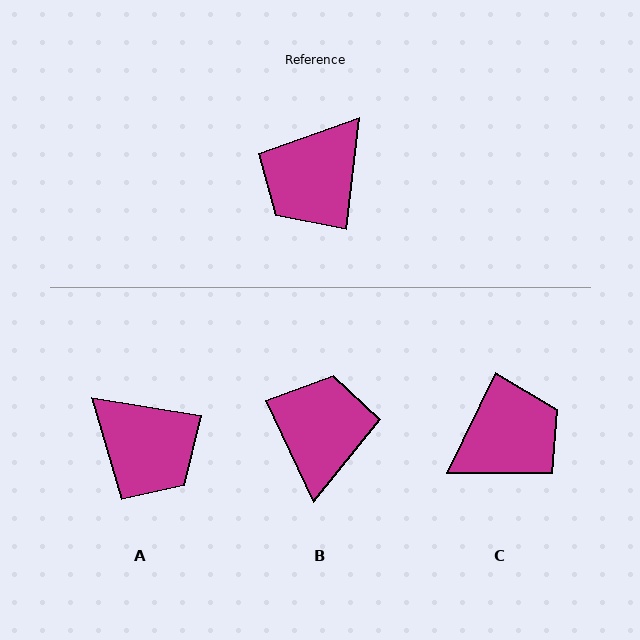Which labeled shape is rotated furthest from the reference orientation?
C, about 161 degrees away.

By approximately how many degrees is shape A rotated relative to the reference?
Approximately 87 degrees counter-clockwise.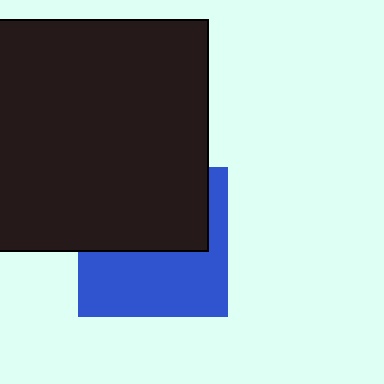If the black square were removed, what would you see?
You would see the complete blue square.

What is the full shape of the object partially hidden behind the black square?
The partially hidden object is a blue square.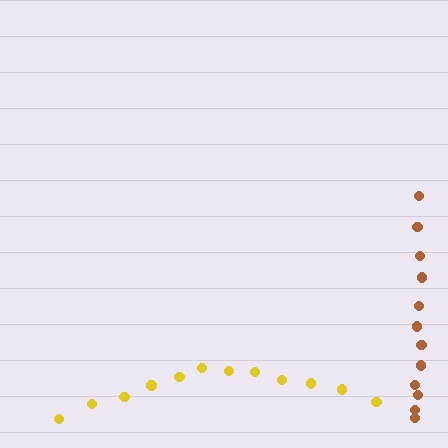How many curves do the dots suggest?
There are 2 distinct paths.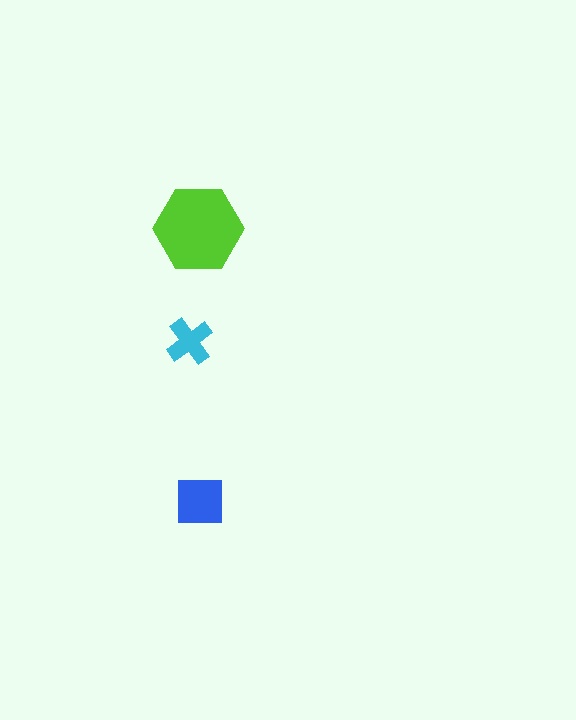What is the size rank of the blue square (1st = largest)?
2nd.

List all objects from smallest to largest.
The cyan cross, the blue square, the lime hexagon.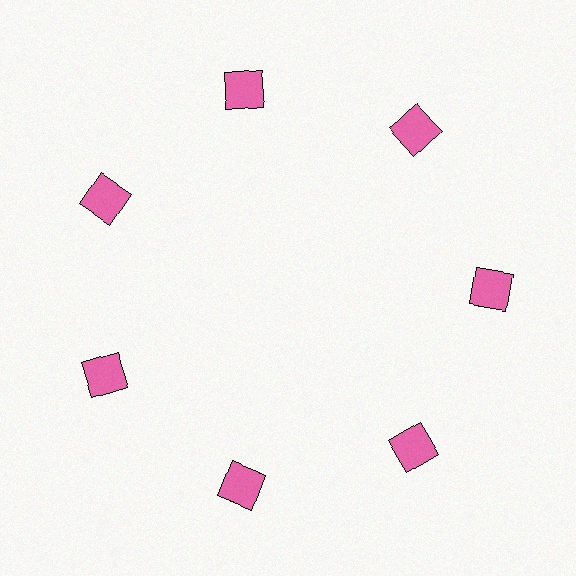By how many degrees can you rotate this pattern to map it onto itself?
The pattern maps onto itself every 51 degrees of rotation.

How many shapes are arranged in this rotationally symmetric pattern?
There are 7 shapes, arranged in 7 groups of 1.